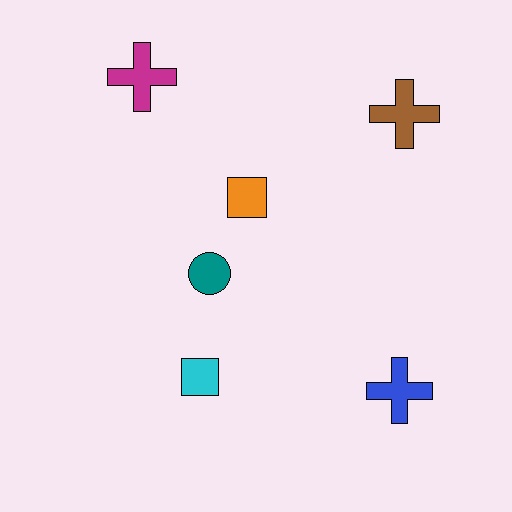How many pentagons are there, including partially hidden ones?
There are no pentagons.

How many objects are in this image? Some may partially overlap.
There are 6 objects.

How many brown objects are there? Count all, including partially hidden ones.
There is 1 brown object.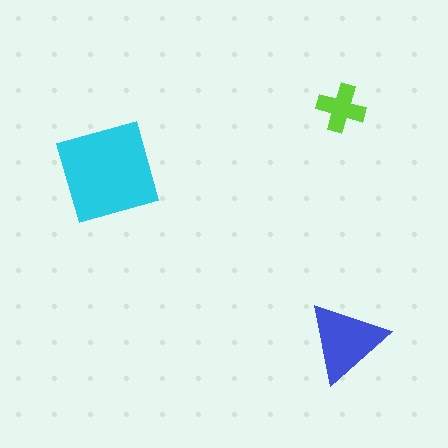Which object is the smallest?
The lime cross.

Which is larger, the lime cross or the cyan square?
The cyan square.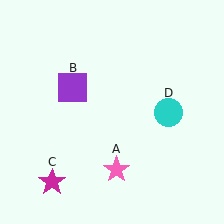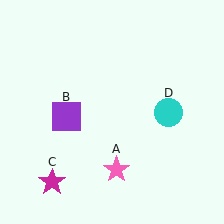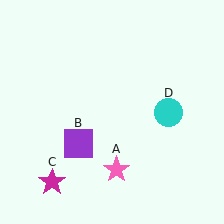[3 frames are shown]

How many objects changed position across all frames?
1 object changed position: purple square (object B).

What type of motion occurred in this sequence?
The purple square (object B) rotated counterclockwise around the center of the scene.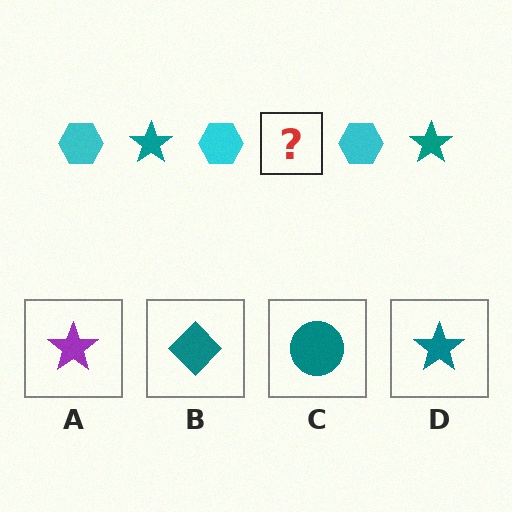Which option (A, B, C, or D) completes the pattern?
D.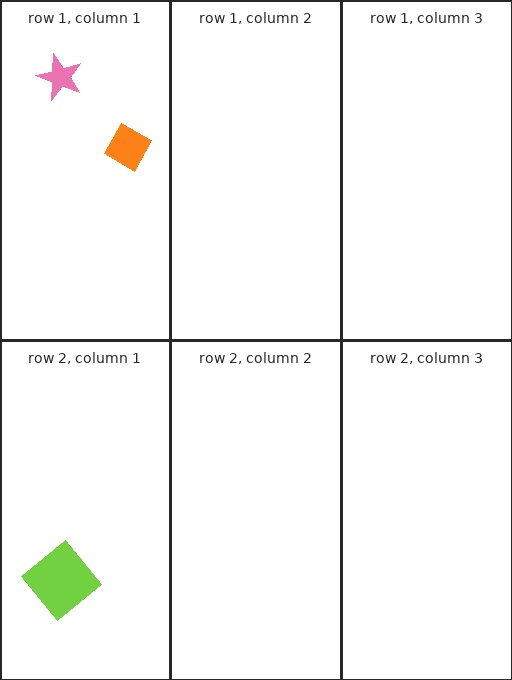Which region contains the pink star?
The row 1, column 1 region.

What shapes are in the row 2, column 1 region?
The lime diamond.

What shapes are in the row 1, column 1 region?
The orange diamond, the pink star.